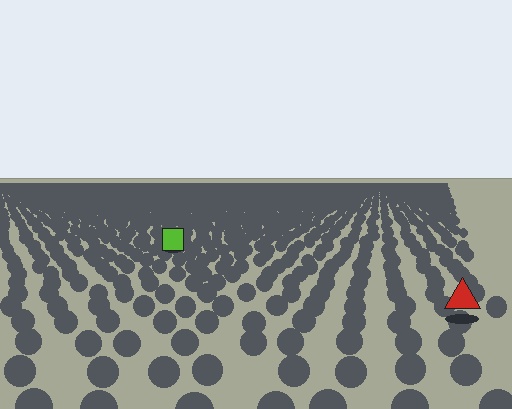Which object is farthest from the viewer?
The lime square is farthest from the viewer. It appears smaller and the ground texture around it is denser.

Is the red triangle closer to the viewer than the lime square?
Yes. The red triangle is closer — you can tell from the texture gradient: the ground texture is coarser near it.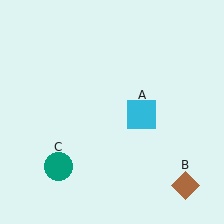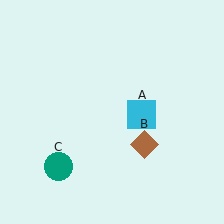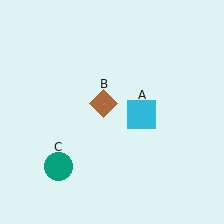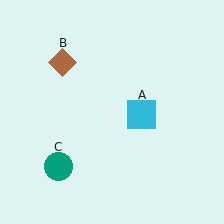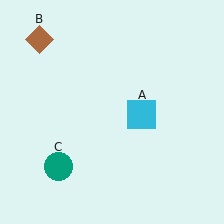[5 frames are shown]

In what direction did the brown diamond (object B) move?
The brown diamond (object B) moved up and to the left.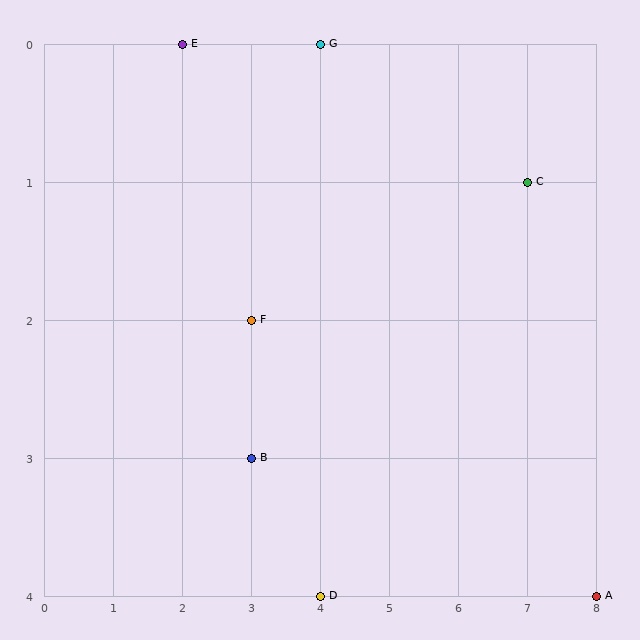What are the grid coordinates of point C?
Point C is at grid coordinates (7, 1).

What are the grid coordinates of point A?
Point A is at grid coordinates (8, 4).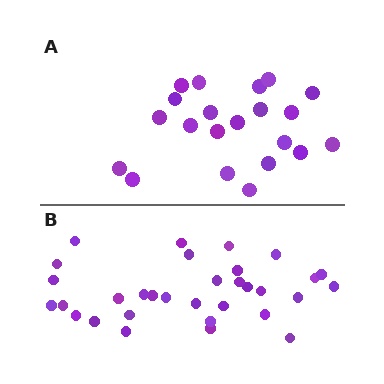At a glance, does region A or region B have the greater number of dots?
Region B (the bottom region) has more dots.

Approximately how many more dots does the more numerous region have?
Region B has roughly 12 or so more dots than region A.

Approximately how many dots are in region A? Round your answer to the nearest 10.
About 20 dots. (The exact count is 21, which rounds to 20.)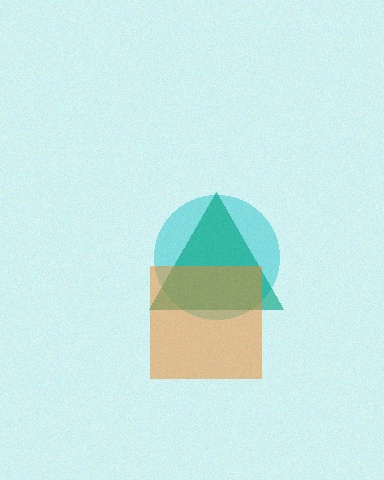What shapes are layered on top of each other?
The layered shapes are: a cyan circle, a teal triangle, an orange square.